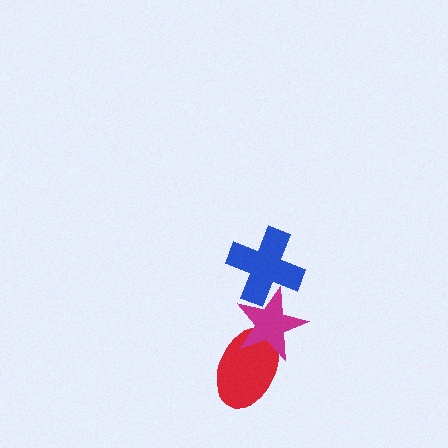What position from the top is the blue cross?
The blue cross is 1st from the top.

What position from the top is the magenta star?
The magenta star is 2nd from the top.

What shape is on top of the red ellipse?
The magenta star is on top of the red ellipse.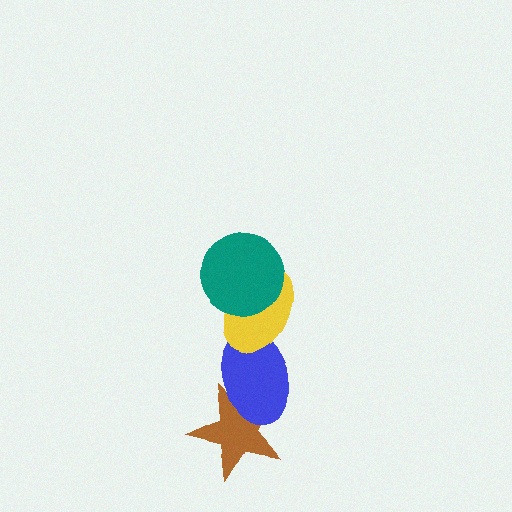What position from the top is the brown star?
The brown star is 4th from the top.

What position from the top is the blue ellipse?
The blue ellipse is 3rd from the top.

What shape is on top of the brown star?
The blue ellipse is on top of the brown star.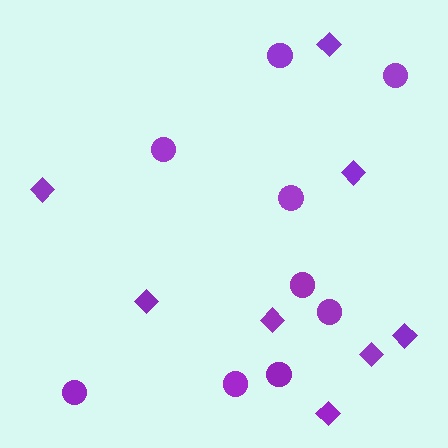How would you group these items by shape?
There are 2 groups: one group of circles (9) and one group of diamonds (8).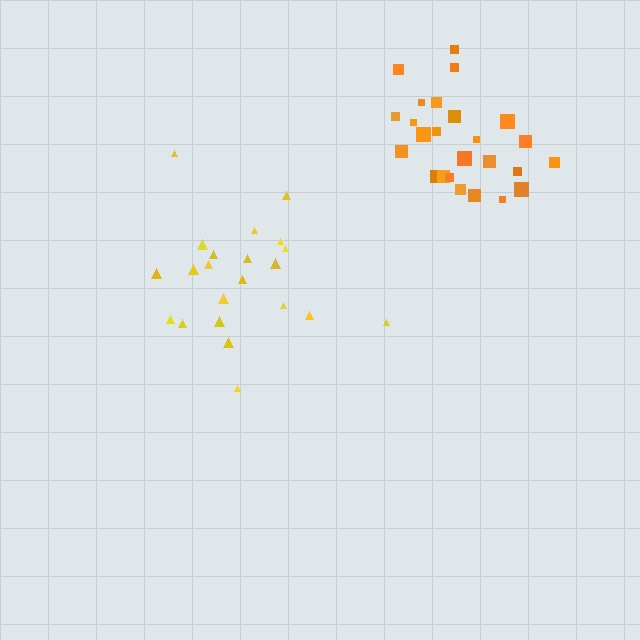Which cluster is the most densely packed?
Orange.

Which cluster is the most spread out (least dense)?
Yellow.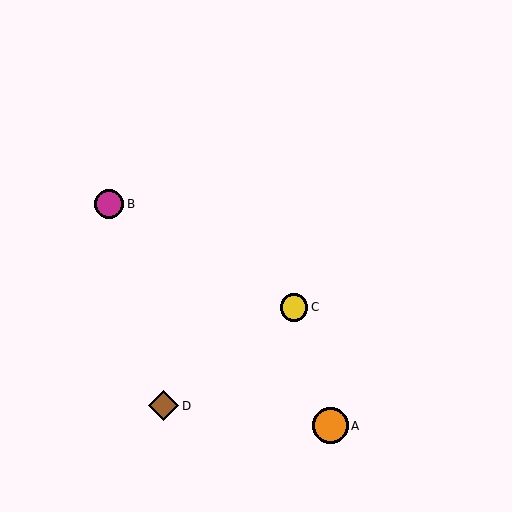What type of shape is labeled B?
Shape B is a magenta circle.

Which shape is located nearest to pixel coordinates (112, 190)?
The magenta circle (labeled B) at (109, 204) is nearest to that location.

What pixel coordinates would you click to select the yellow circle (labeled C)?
Click at (294, 307) to select the yellow circle C.